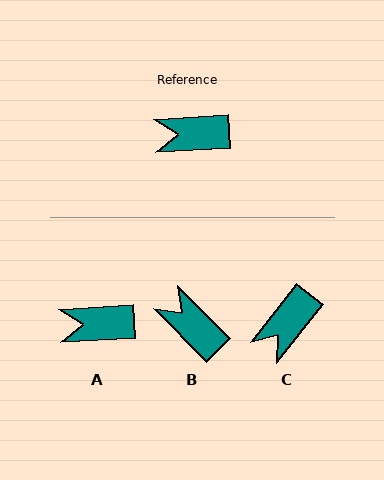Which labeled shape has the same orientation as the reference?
A.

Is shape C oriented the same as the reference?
No, it is off by about 48 degrees.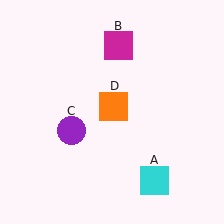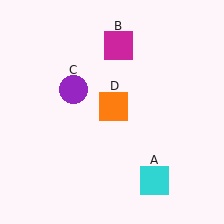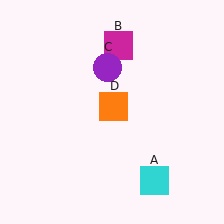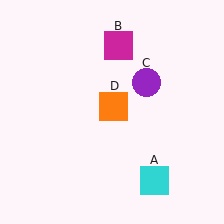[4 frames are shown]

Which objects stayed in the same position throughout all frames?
Cyan square (object A) and magenta square (object B) and orange square (object D) remained stationary.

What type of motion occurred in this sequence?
The purple circle (object C) rotated clockwise around the center of the scene.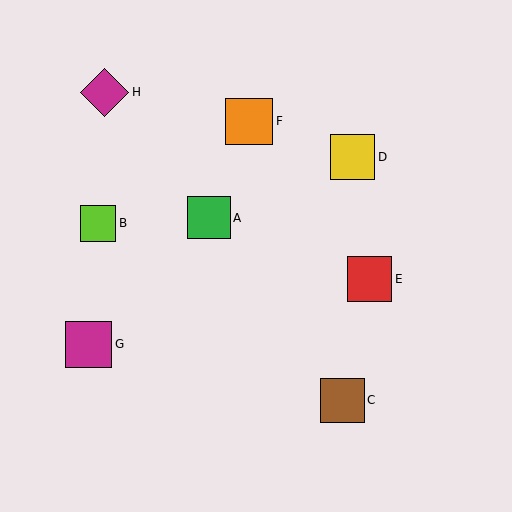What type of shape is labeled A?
Shape A is a green square.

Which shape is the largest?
The magenta diamond (labeled H) is the largest.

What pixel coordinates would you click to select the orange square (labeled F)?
Click at (249, 121) to select the orange square F.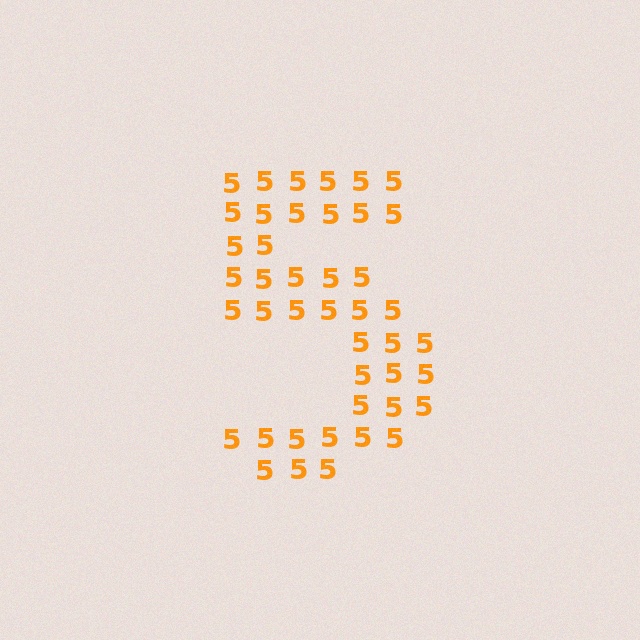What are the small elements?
The small elements are digit 5's.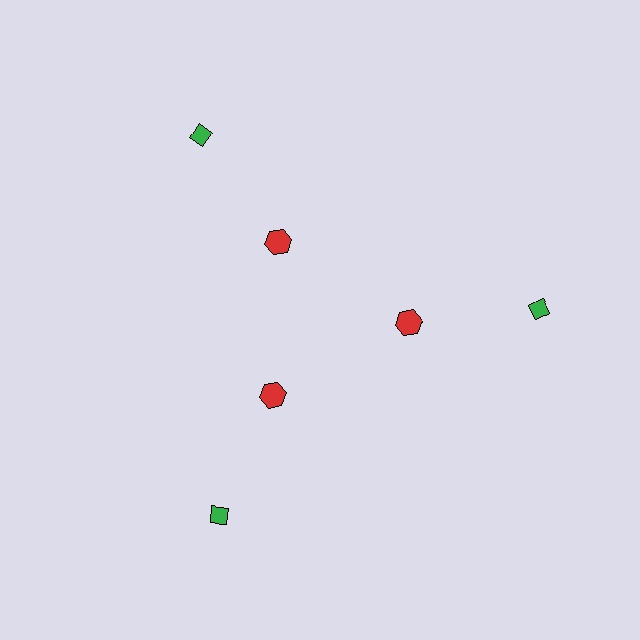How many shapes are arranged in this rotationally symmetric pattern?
There are 6 shapes, arranged in 3 groups of 2.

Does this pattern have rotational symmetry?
Yes, this pattern has 3-fold rotational symmetry. It looks the same after rotating 120 degrees around the center.